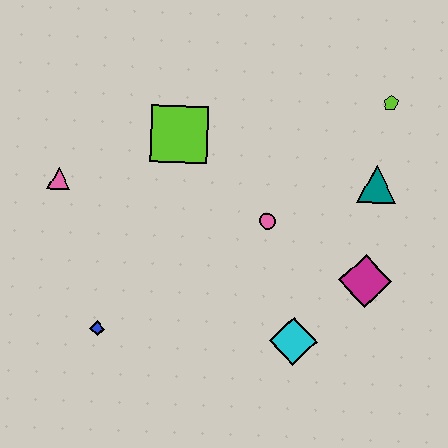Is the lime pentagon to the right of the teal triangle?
Yes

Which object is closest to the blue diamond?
The pink triangle is closest to the blue diamond.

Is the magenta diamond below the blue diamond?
No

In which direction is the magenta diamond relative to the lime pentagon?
The magenta diamond is below the lime pentagon.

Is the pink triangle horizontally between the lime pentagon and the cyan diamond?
No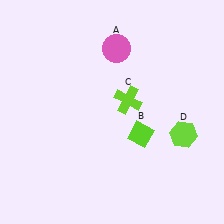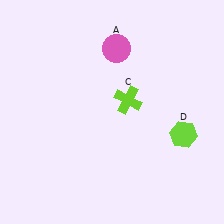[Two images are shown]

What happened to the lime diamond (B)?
The lime diamond (B) was removed in Image 2. It was in the bottom-right area of Image 1.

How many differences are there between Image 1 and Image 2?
There is 1 difference between the two images.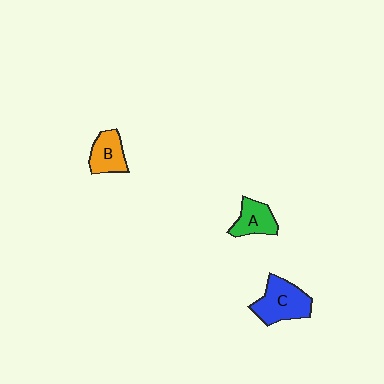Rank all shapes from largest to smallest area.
From largest to smallest: C (blue), B (orange), A (green).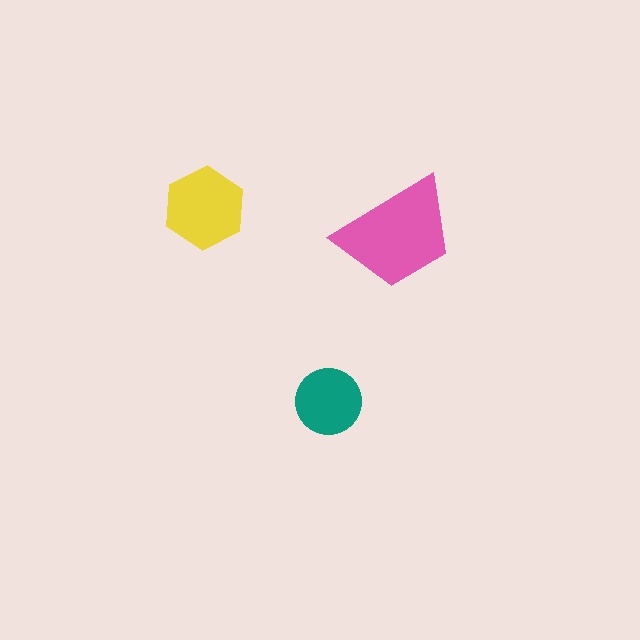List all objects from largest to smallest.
The pink trapezoid, the yellow hexagon, the teal circle.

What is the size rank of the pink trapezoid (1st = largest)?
1st.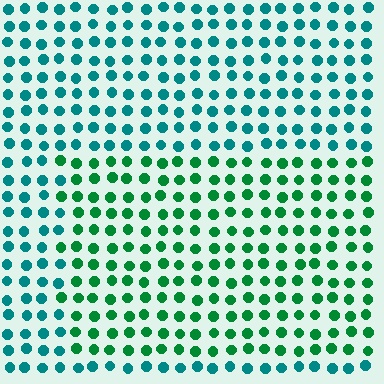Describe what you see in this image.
The image is filled with small teal elements in a uniform arrangement. A rectangle-shaped region is visible where the elements are tinted to a slightly different hue, forming a subtle color boundary.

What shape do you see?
I see a rectangle.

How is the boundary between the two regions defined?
The boundary is defined purely by a slight shift in hue (about 37 degrees). Spacing, size, and orientation are identical on both sides.